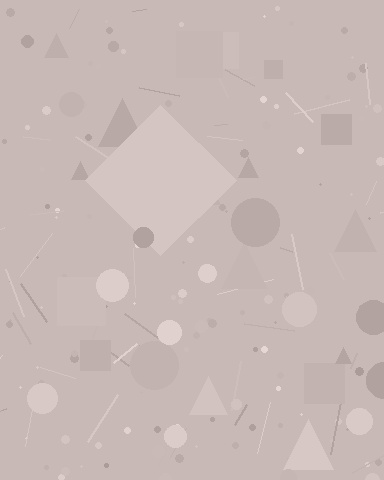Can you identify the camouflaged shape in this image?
The camouflaged shape is a diamond.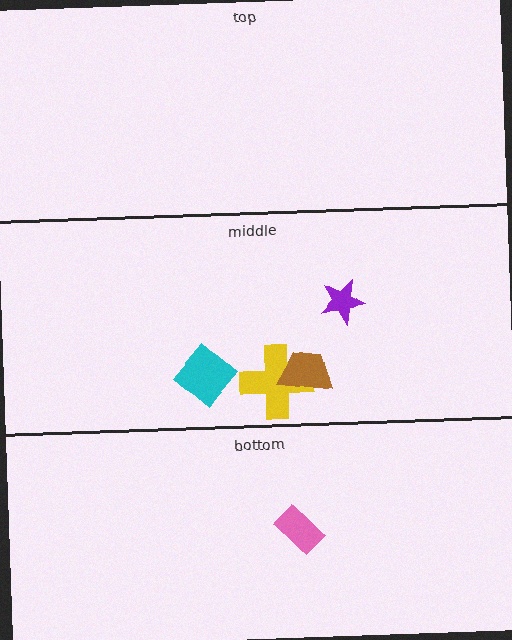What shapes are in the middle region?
The yellow cross, the cyan diamond, the purple star, the brown trapezoid.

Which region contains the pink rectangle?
The bottom region.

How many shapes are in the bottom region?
1.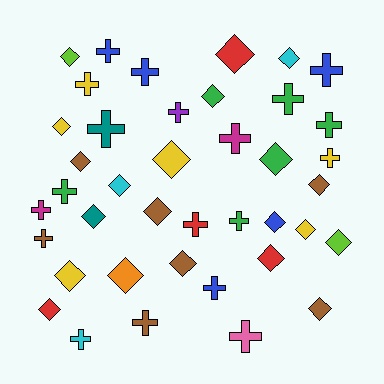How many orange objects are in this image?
There is 1 orange object.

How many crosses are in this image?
There are 19 crosses.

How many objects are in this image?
There are 40 objects.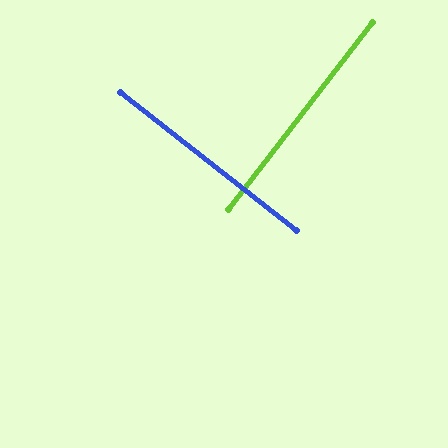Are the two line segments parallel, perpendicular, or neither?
Perpendicular — they meet at approximately 90°.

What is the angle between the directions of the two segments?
Approximately 90 degrees.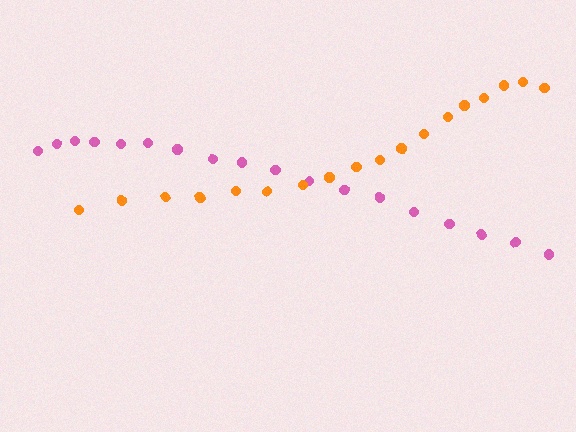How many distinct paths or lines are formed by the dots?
There are 2 distinct paths.